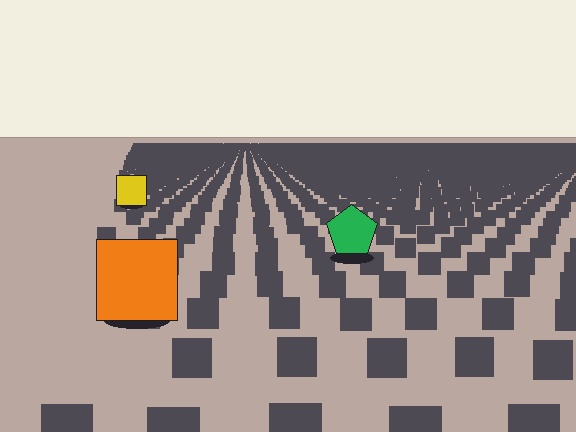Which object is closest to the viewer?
The orange square is closest. The texture marks near it are larger and more spread out.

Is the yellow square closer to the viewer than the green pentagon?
No. The green pentagon is closer — you can tell from the texture gradient: the ground texture is coarser near it.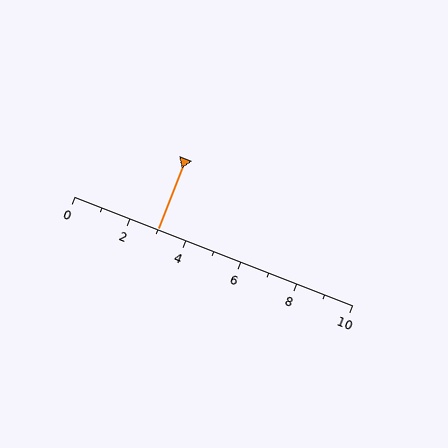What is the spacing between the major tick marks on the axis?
The major ticks are spaced 2 apart.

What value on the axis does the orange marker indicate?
The marker indicates approximately 3.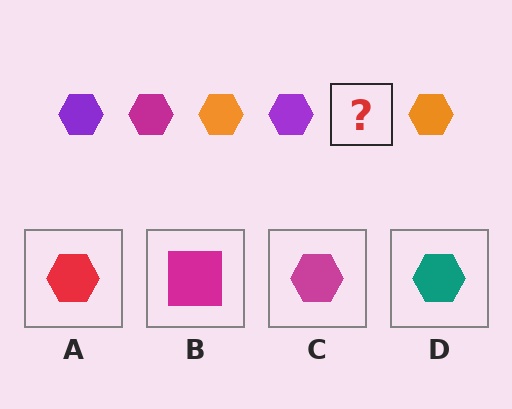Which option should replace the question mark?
Option C.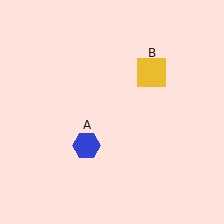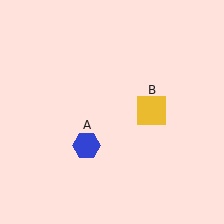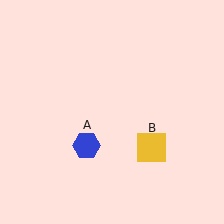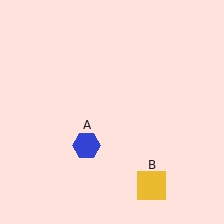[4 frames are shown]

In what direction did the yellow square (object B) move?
The yellow square (object B) moved down.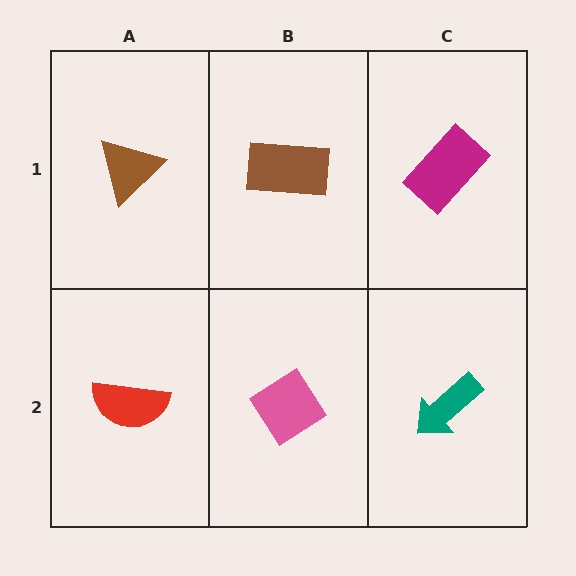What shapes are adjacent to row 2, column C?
A magenta rectangle (row 1, column C), a pink diamond (row 2, column B).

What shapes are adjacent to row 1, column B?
A pink diamond (row 2, column B), a brown triangle (row 1, column A), a magenta rectangle (row 1, column C).